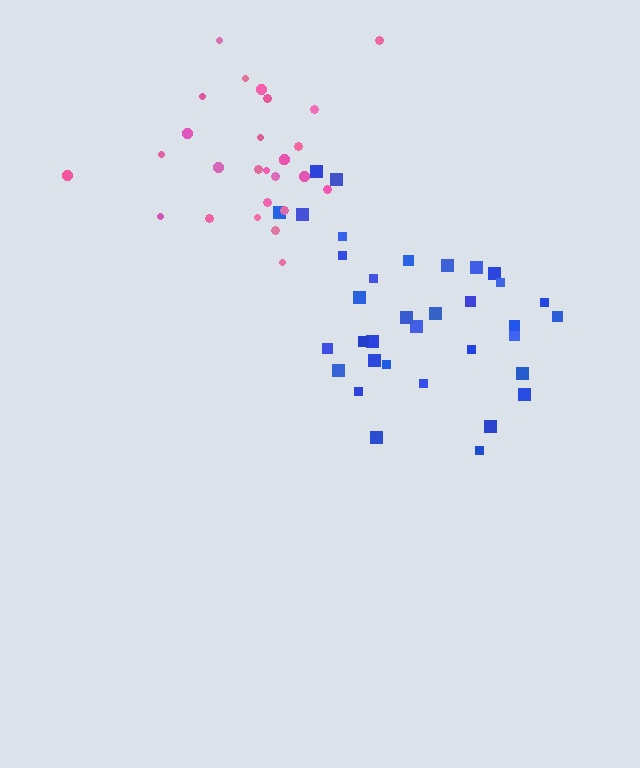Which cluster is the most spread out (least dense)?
Blue.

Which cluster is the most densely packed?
Pink.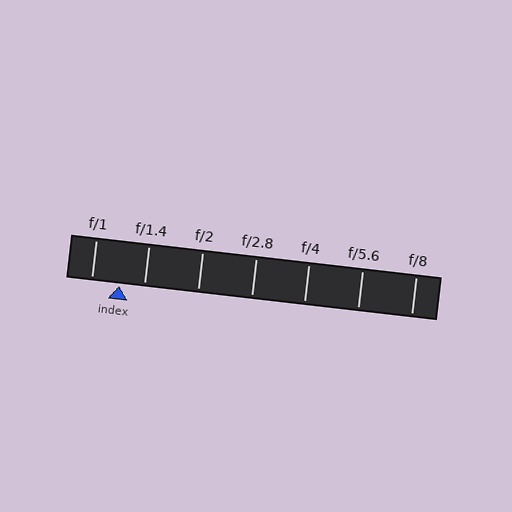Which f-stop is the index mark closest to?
The index mark is closest to f/1.4.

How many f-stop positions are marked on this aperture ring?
There are 7 f-stop positions marked.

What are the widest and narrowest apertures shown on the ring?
The widest aperture shown is f/1 and the narrowest is f/8.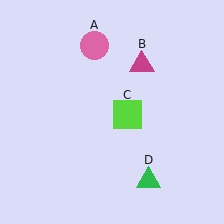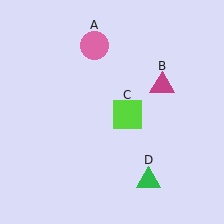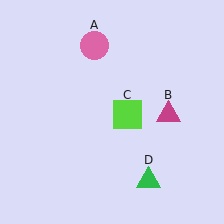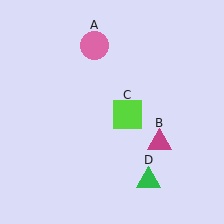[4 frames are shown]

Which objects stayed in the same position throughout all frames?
Pink circle (object A) and lime square (object C) and green triangle (object D) remained stationary.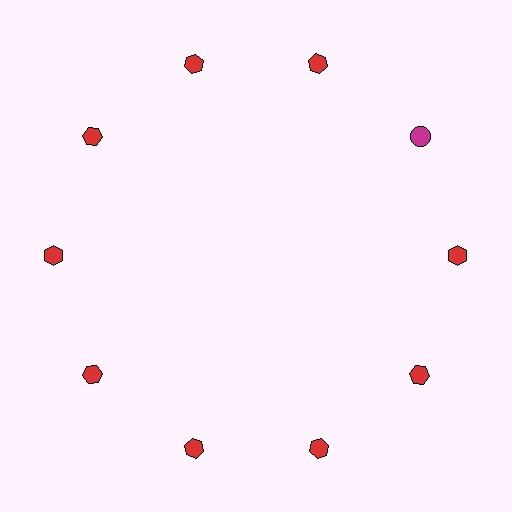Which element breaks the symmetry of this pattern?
The magenta circle at roughly the 2 o'clock position breaks the symmetry. All other shapes are red hexagons.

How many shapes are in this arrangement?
There are 10 shapes arranged in a ring pattern.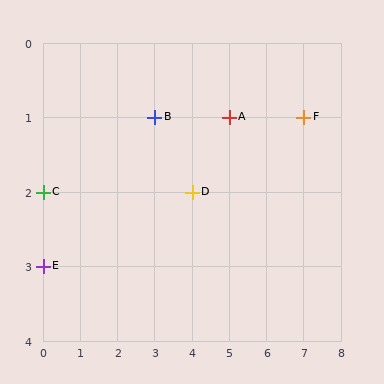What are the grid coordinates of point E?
Point E is at grid coordinates (0, 3).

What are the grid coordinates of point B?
Point B is at grid coordinates (3, 1).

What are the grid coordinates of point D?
Point D is at grid coordinates (4, 2).